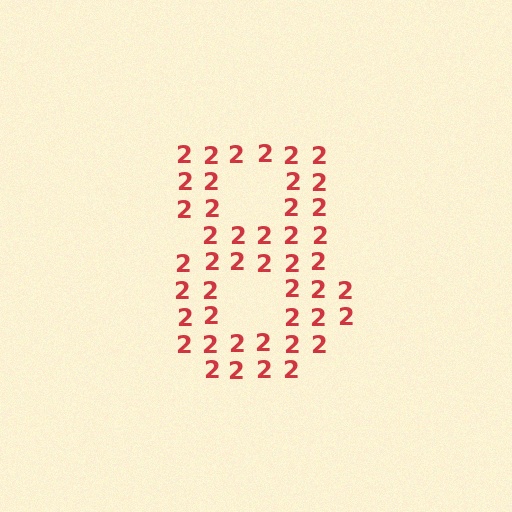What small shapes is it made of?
It is made of small digit 2's.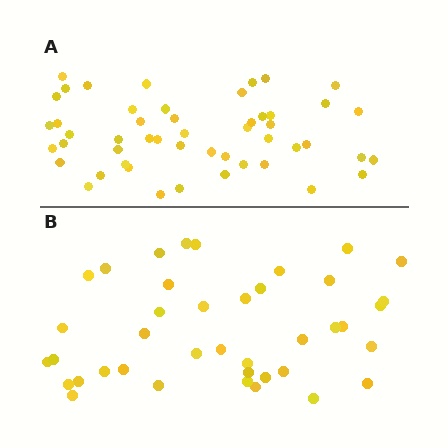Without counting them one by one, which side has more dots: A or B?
Region A (the top region) has more dots.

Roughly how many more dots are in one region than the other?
Region A has roughly 10 or so more dots than region B.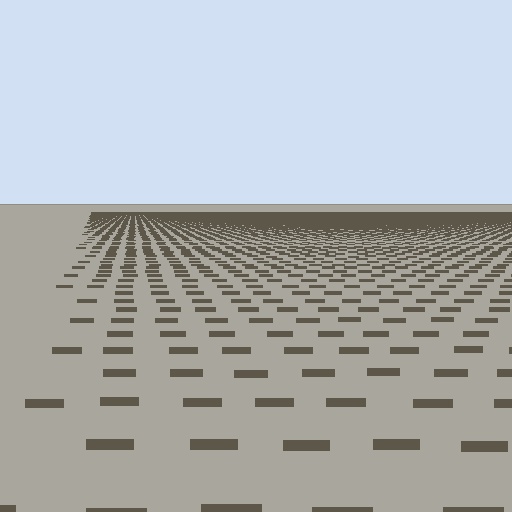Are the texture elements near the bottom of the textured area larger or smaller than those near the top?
Larger. Near the bottom, elements are closer to the viewer and appear at a bigger on-screen size.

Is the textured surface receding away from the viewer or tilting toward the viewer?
The surface is receding away from the viewer. Texture elements get smaller and denser toward the top.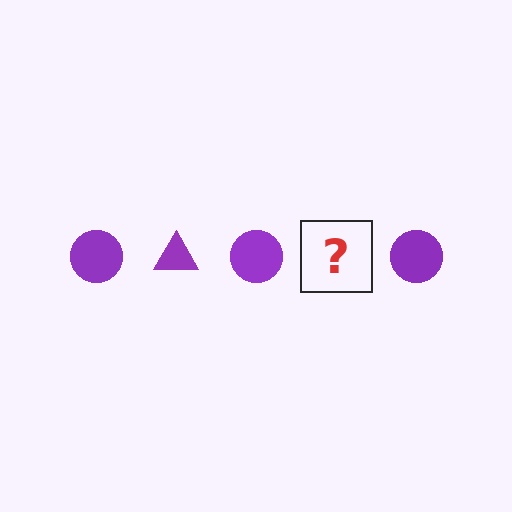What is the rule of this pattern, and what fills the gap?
The rule is that the pattern cycles through circle, triangle shapes in purple. The gap should be filled with a purple triangle.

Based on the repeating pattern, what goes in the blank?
The blank should be a purple triangle.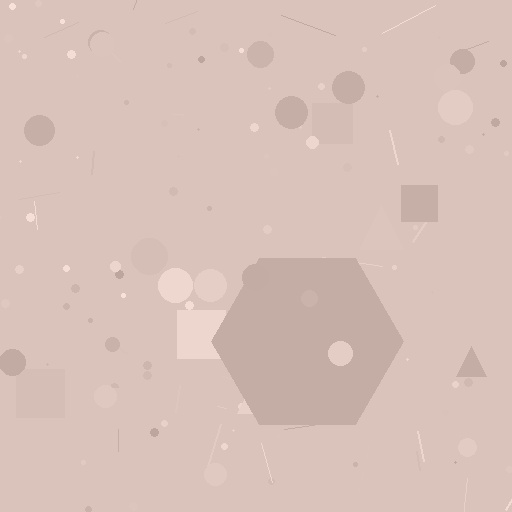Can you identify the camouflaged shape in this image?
The camouflaged shape is a hexagon.